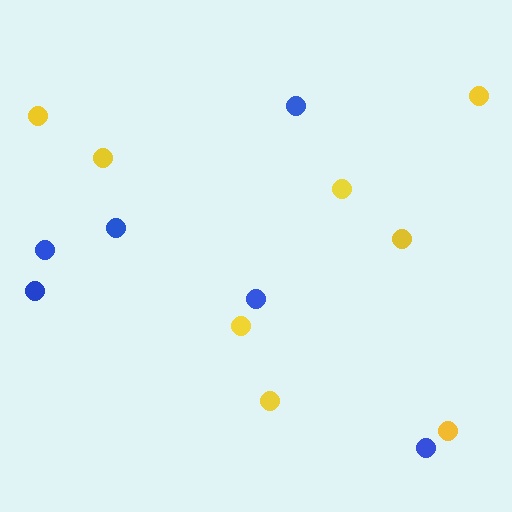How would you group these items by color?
There are 2 groups: one group of yellow circles (8) and one group of blue circles (6).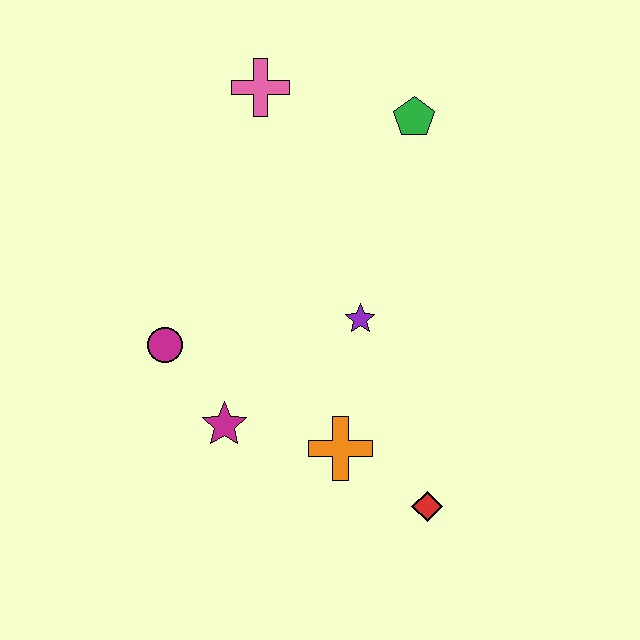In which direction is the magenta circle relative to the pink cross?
The magenta circle is below the pink cross.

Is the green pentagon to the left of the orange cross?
No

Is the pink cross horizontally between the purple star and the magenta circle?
Yes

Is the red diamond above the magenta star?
No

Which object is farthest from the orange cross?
The pink cross is farthest from the orange cross.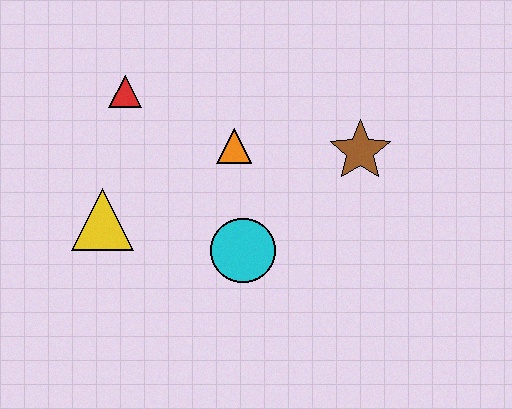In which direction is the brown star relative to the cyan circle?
The brown star is to the right of the cyan circle.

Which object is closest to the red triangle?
The orange triangle is closest to the red triangle.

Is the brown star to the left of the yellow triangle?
No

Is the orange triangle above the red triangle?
No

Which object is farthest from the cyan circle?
The red triangle is farthest from the cyan circle.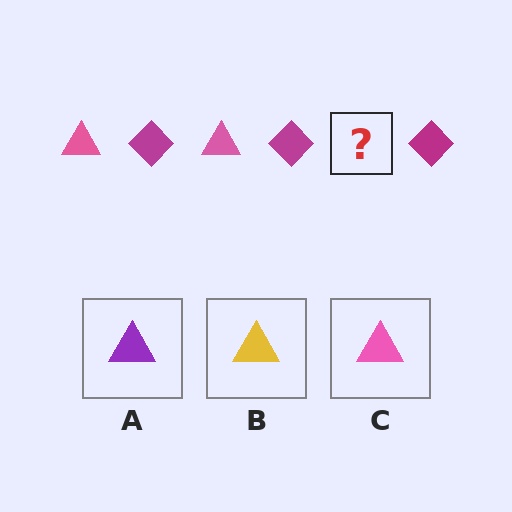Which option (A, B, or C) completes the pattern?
C.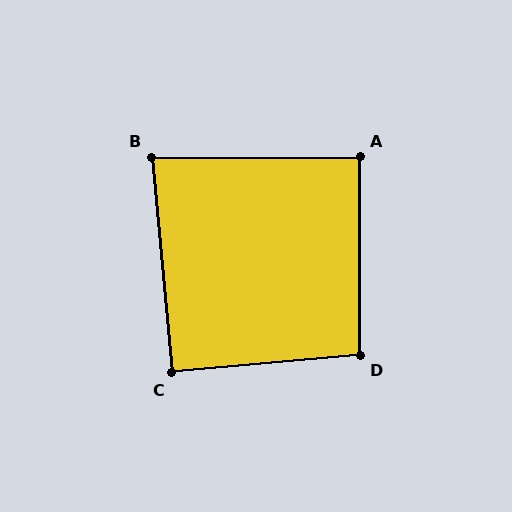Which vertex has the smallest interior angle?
B, at approximately 85 degrees.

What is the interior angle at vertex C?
Approximately 90 degrees (approximately right).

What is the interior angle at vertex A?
Approximately 90 degrees (approximately right).